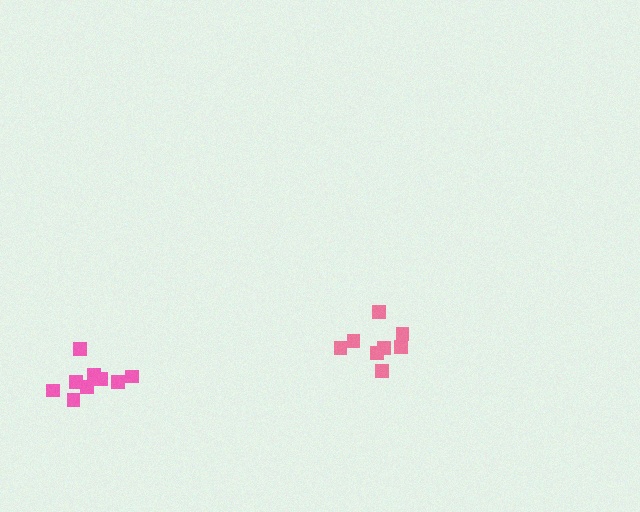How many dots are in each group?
Group 1: 8 dots, Group 2: 9 dots (17 total).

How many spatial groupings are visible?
There are 2 spatial groupings.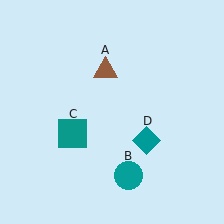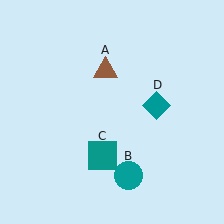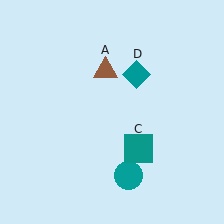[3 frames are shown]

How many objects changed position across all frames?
2 objects changed position: teal square (object C), teal diamond (object D).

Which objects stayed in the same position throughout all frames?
Brown triangle (object A) and teal circle (object B) remained stationary.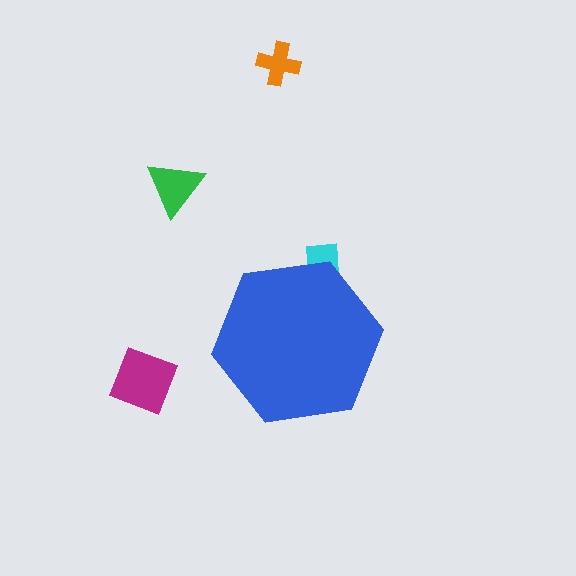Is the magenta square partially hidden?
No, the magenta square is fully visible.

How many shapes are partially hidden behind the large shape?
1 shape is partially hidden.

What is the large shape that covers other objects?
A blue hexagon.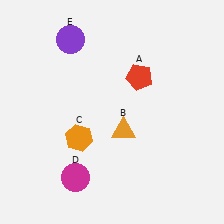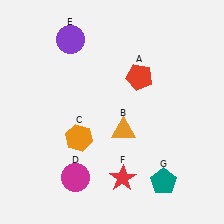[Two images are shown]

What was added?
A red star (F), a teal pentagon (G) were added in Image 2.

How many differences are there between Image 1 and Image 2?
There are 2 differences between the two images.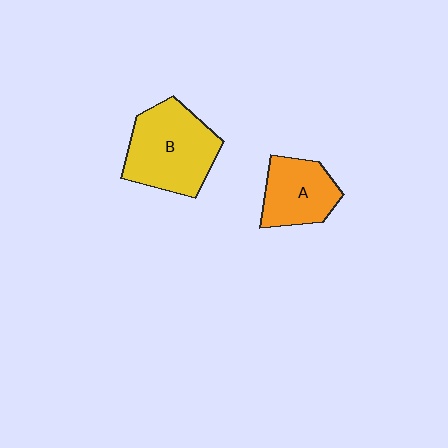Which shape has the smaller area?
Shape A (orange).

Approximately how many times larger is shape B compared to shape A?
Approximately 1.5 times.